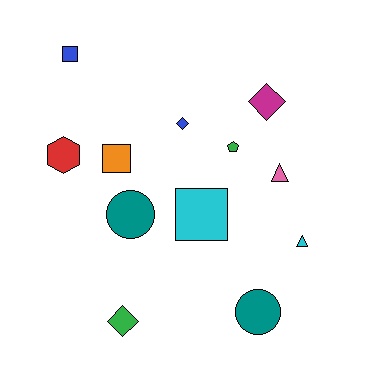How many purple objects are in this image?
There are no purple objects.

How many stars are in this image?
There are no stars.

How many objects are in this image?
There are 12 objects.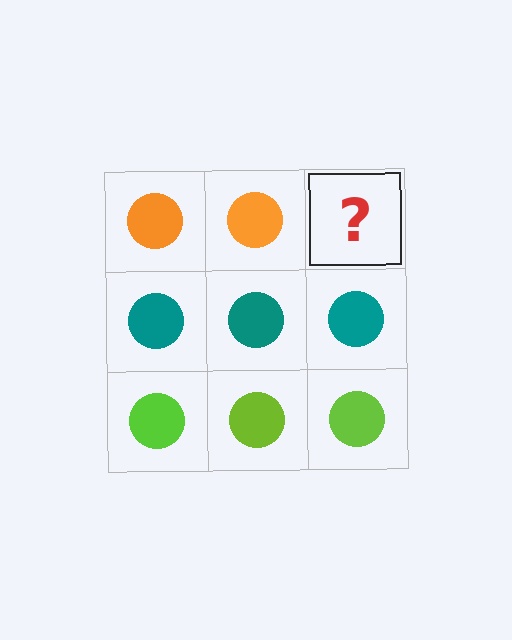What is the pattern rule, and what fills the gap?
The rule is that each row has a consistent color. The gap should be filled with an orange circle.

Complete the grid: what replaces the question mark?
The question mark should be replaced with an orange circle.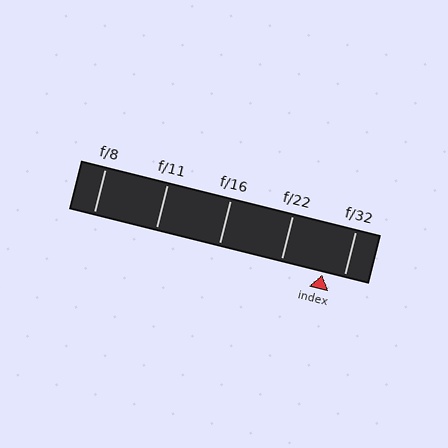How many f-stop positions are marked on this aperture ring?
There are 5 f-stop positions marked.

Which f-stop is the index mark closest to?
The index mark is closest to f/32.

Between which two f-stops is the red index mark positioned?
The index mark is between f/22 and f/32.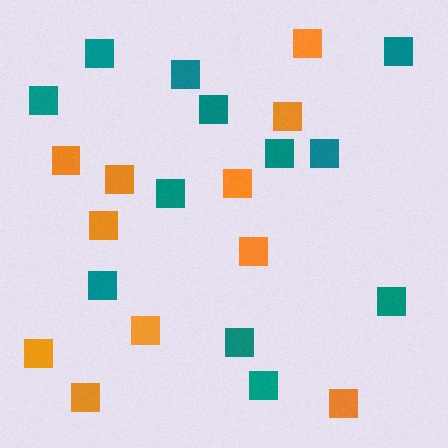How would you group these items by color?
There are 2 groups: one group of orange squares (11) and one group of teal squares (12).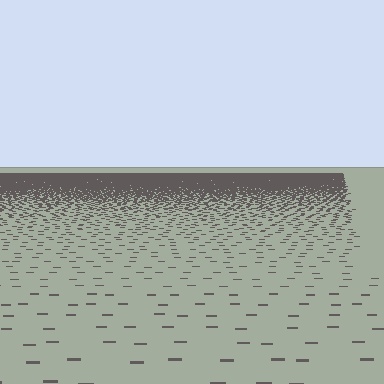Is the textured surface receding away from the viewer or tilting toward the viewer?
The surface is receding away from the viewer. Texture elements get smaller and denser toward the top.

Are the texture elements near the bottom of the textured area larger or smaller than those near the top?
Larger. Near the bottom, elements are closer to the viewer and appear at a bigger on-screen size.